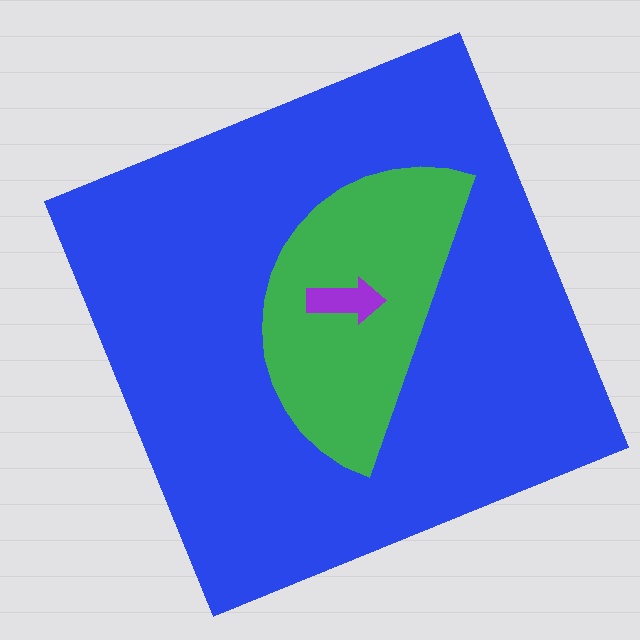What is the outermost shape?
The blue square.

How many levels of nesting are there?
3.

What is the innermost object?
The purple arrow.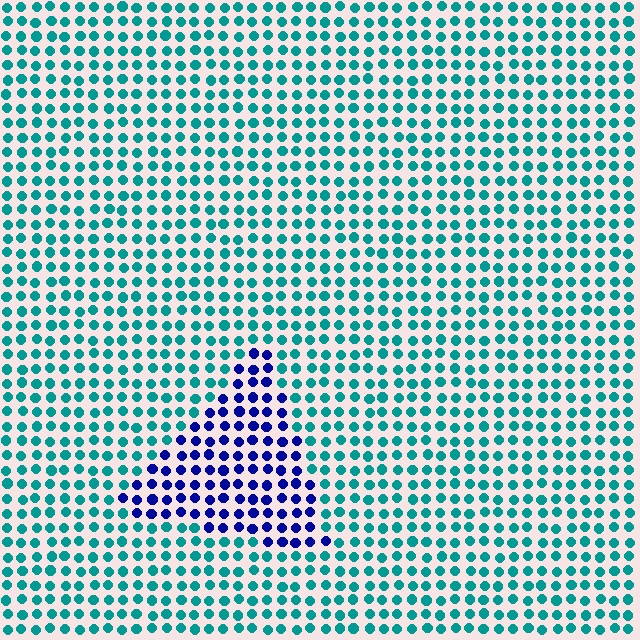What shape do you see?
I see a triangle.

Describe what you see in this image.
The image is filled with small teal elements in a uniform arrangement. A triangle-shaped region is visible where the elements are tinted to a slightly different hue, forming a subtle color boundary.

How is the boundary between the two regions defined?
The boundary is defined purely by a slight shift in hue (about 60 degrees). Spacing, size, and orientation are identical on both sides.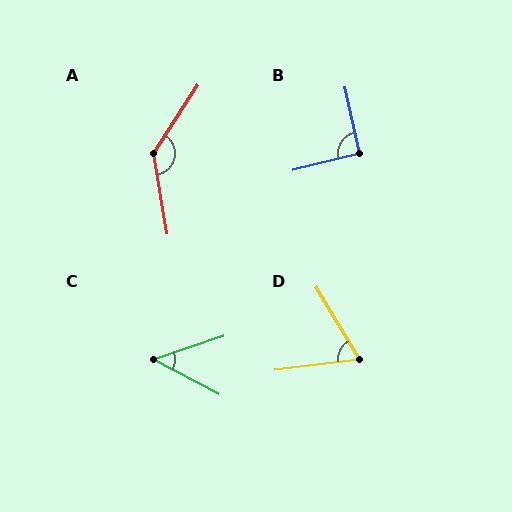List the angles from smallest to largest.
C (46°), D (66°), B (92°), A (138°).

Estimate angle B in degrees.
Approximately 92 degrees.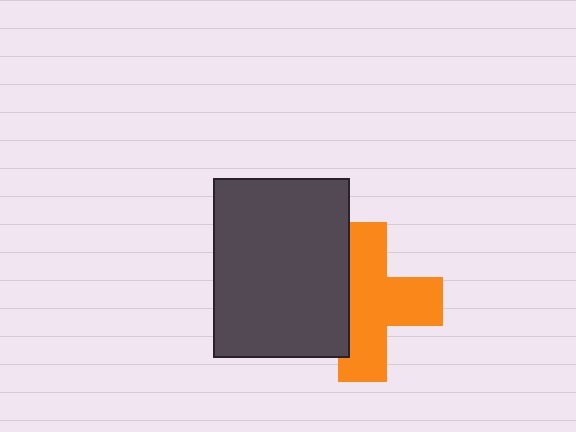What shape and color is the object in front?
The object in front is a dark gray rectangle.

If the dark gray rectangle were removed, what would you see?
You would see the complete orange cross.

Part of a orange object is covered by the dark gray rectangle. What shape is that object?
It is a cross.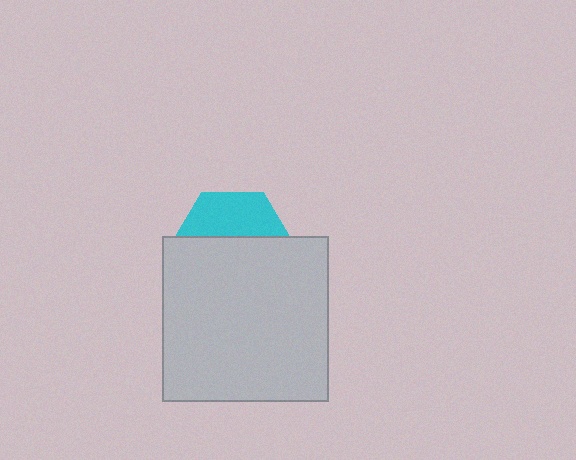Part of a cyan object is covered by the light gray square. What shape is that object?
It is a hexagon.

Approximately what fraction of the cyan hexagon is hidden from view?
Roughly 63% of the cyan hexagon is hidden behind the light gray square.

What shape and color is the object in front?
The object in front is a light gray square.